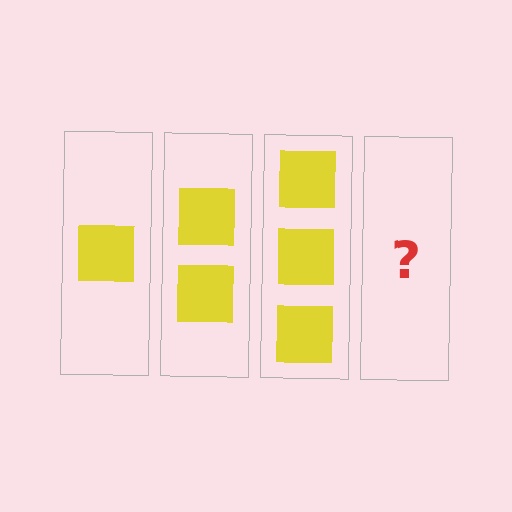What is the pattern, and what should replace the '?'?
The pattern is that each step adds one more square. The '?' should be 4 squares.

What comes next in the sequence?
The next element should be 4 squares.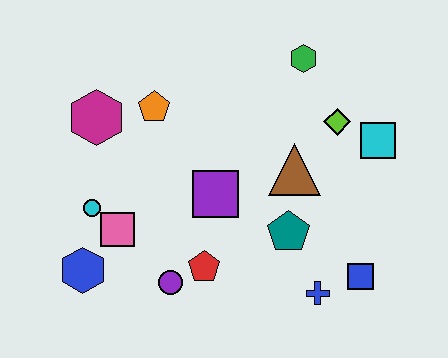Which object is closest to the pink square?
The cyan circle is closest to the pink square.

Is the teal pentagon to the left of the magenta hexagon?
No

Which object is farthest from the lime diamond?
The blue hexagon is farthest from the lime diamond.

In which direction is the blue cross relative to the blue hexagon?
The blue cross is to the right of the blue hexagon.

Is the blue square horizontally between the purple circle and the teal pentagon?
No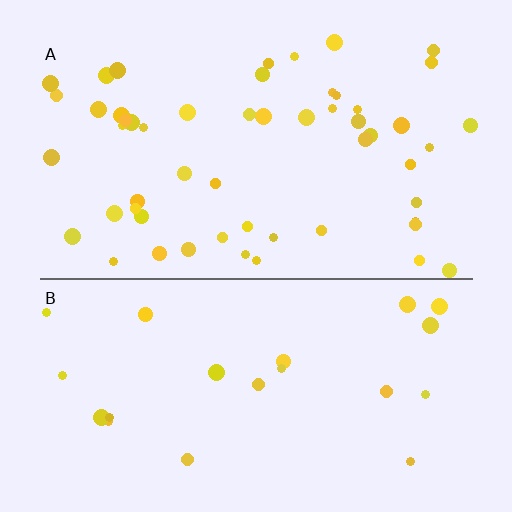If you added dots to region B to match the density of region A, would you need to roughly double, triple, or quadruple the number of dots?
Approximately triple.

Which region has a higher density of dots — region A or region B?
A (the top).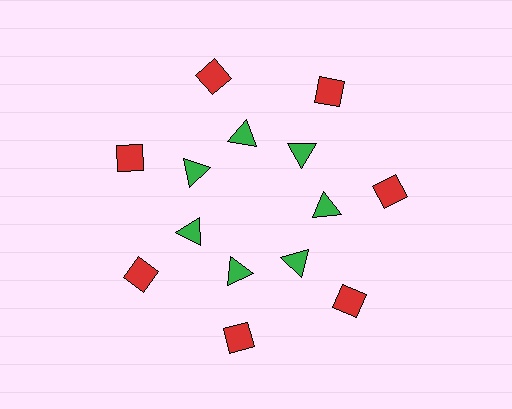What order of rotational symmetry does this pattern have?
This pattern has 7-fold rotational symmetry.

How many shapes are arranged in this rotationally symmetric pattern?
There are 14 shapes, arranged in 7 groups of 2.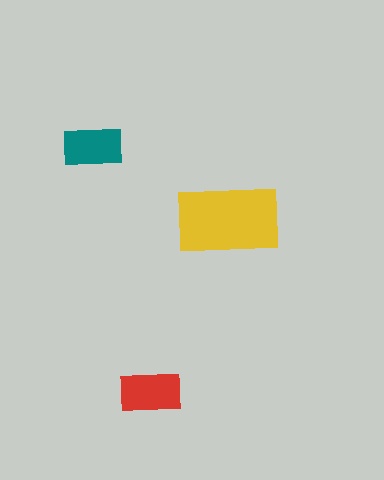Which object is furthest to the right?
The yellow rectangle is rightmost.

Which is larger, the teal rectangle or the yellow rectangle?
The yellow one.